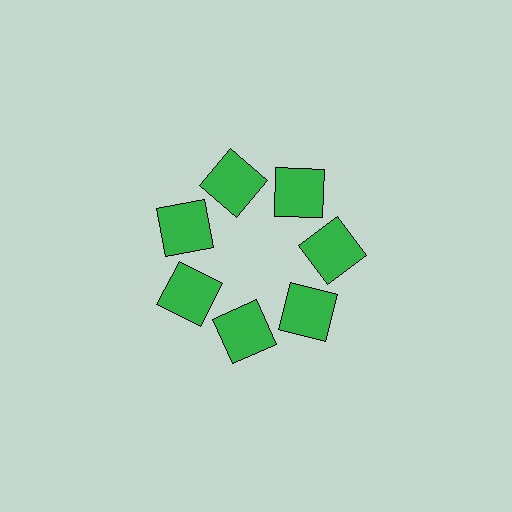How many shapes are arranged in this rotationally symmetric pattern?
There are 7 shapes, arranged in 7 groups of 1.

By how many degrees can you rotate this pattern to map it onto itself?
The pattern maps onto itself every 51 degrees of rotation.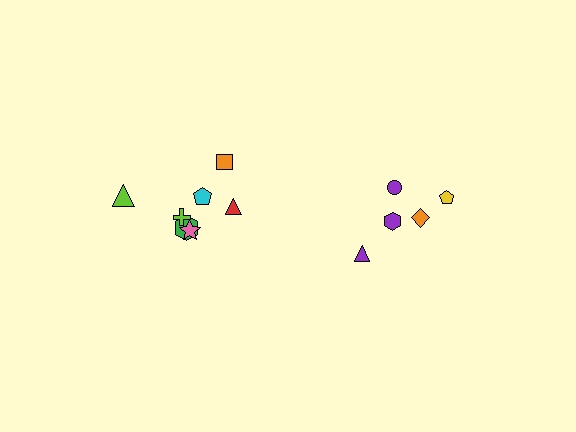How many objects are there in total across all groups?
There are 12 objects.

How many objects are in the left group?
There are 7 objects.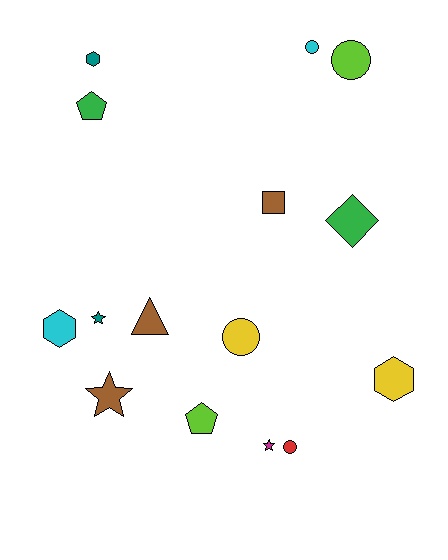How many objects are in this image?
There are 15 objects.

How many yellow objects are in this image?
There are 2 yellow objects.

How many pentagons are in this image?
There are 2 pentagons.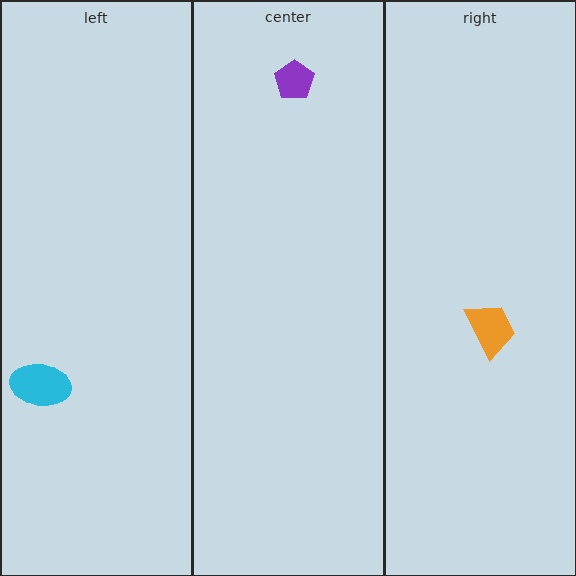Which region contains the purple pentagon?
The center region.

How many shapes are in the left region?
1.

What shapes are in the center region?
The purple pentagon.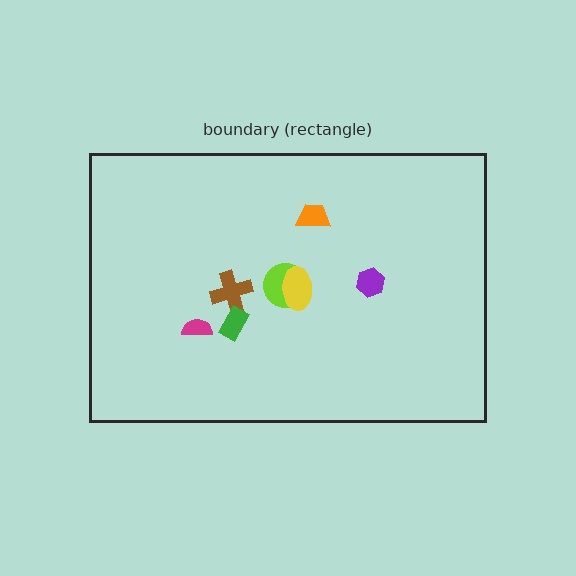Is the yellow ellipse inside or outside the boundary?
Inside.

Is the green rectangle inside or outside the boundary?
Inside.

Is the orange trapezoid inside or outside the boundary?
Inside.